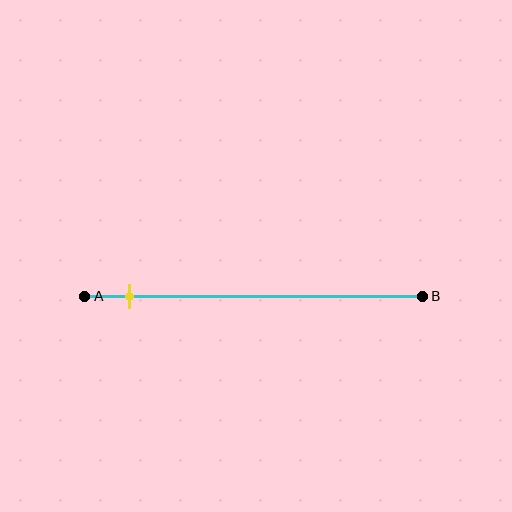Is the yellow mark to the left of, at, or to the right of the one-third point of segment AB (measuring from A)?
The yellow mark is to the left of the one-third point of segment AB.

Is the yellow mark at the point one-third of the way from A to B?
No, the mark is at about 15% from A, not at the 33% one-third point.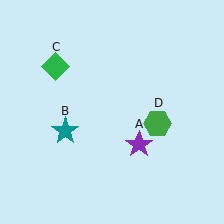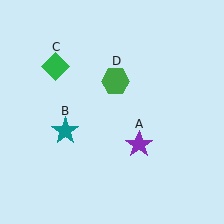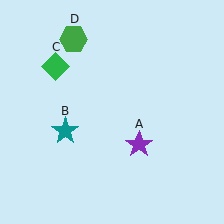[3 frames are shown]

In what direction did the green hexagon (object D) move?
The green hexagon (object D) moved up and to the left.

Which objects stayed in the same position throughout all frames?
Purple star (object A) and teal star (object B) and green diamond (object C) remained stationary.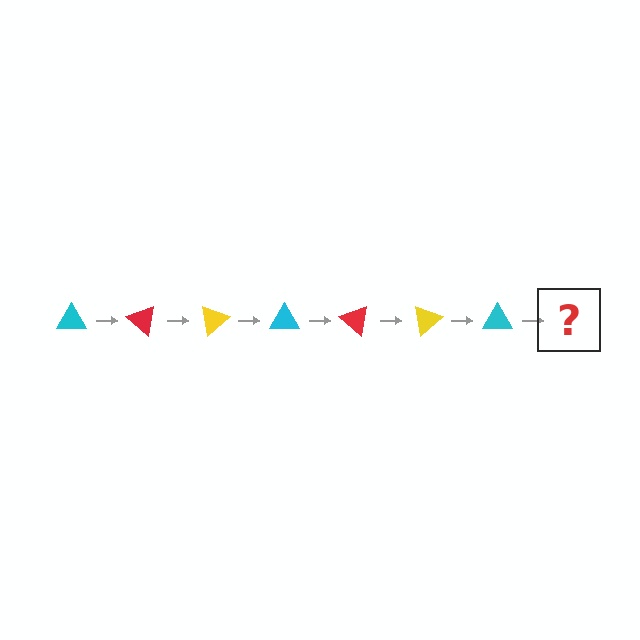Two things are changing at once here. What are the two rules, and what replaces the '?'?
The two rules are that it rotates 40 degrees each step and the color cycles through cyan, red, and yellow. The '?' should be a red triangle, rotated 280 degrees from the start.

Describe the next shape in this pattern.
It should be a red triangle, rotated 280 degrees from the start.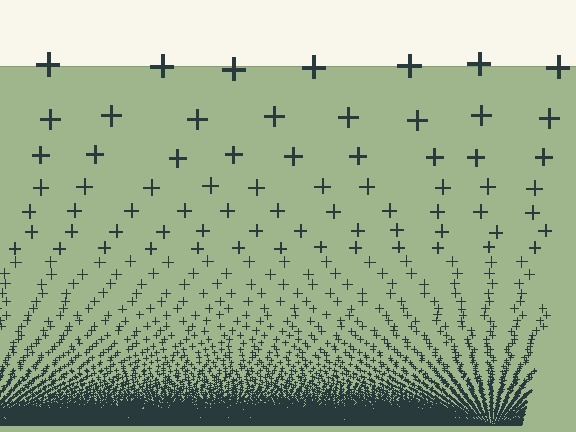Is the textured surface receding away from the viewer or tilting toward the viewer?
The surface appears to tilt toward the viewer. Texture elements get larger and sparser toward the top.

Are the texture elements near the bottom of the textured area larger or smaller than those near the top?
Smaller. The gradient is inverted — elements near the bottom are smaller and denser.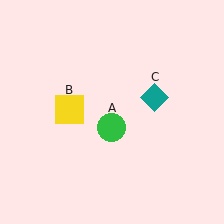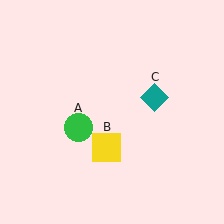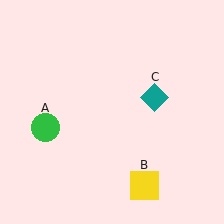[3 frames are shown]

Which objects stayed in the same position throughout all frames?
Teal diamond (object C) remained stationary.